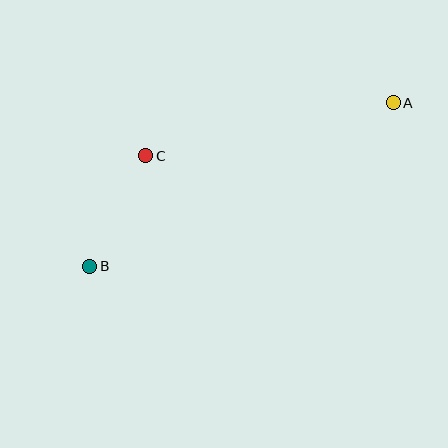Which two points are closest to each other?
Points B and C are closest to each other.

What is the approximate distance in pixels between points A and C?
The distance between A and C is approximately 253 pixels.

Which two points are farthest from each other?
Points A and B are farthest from each other.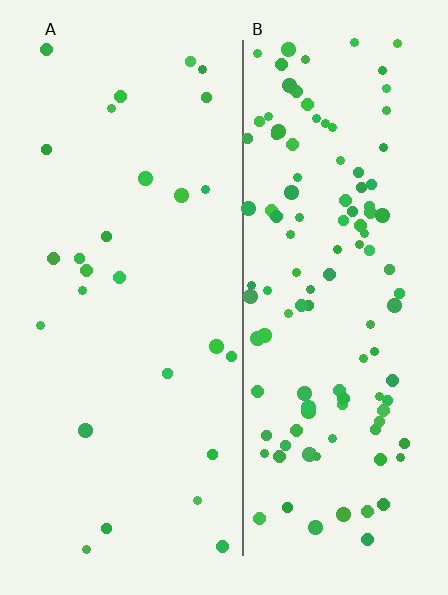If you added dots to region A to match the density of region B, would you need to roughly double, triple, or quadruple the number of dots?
Approximately quadruple.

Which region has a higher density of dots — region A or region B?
B (the right).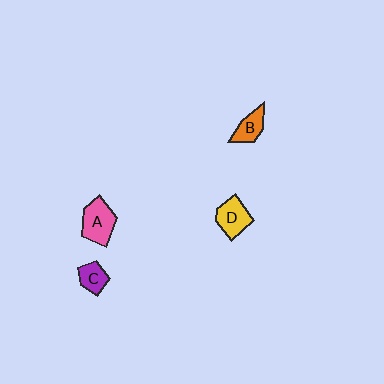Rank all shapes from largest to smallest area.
From largest to smallest: A (pink), D (yellow), B (orange), C (purple).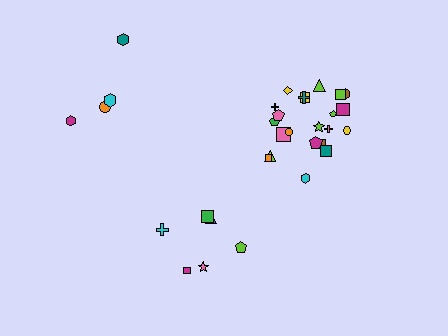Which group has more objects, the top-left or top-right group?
The top-right group.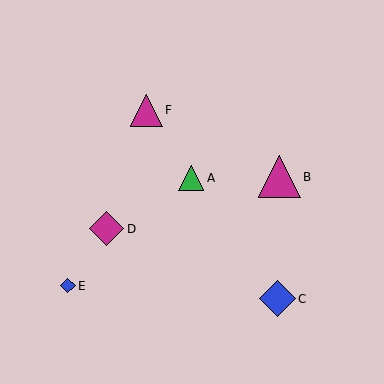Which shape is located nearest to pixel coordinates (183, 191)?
The green triangle (labeled A) at (191, 178) is nearest to that location.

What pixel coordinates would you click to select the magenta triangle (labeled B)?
Click at (279, 177) to select the magenta triangle B.